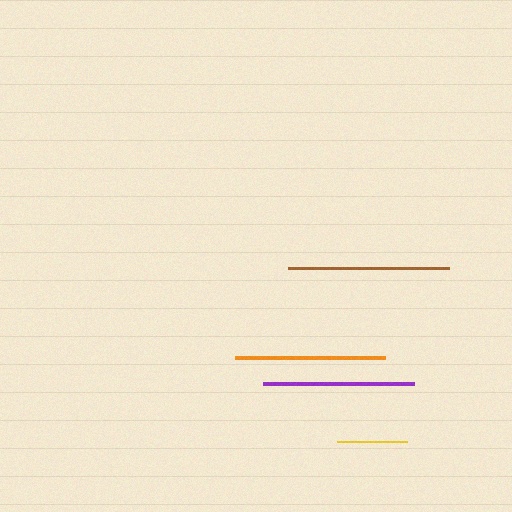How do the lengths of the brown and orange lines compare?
The brown and orange lines are approximately the same length.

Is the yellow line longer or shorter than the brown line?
The brown line is longer than the yellow line.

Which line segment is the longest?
The brown line is the longest at approximately 161 pixels.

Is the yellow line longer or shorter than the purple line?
The purple line is longer than the yellow line.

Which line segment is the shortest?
The yellow line is the shortest at approximately 69 pixels.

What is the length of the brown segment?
The brown segment is approximately 161 pixels long.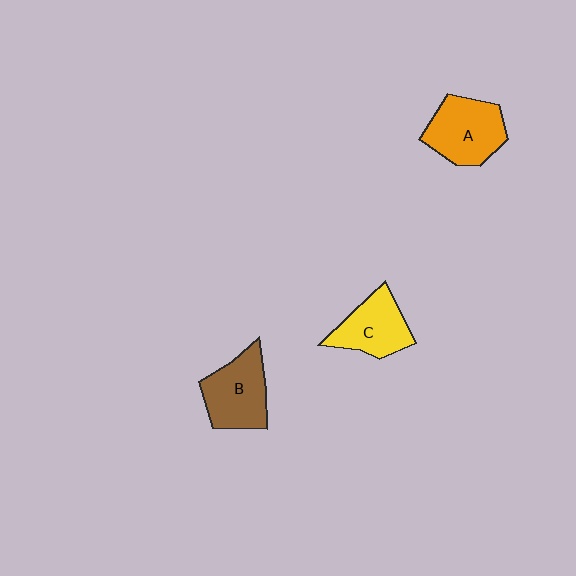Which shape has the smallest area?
Shape C (yellow).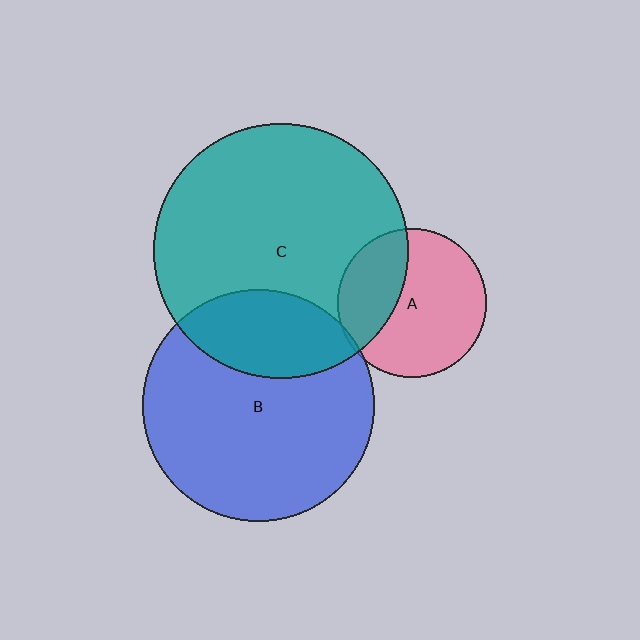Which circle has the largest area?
Circle C (teal).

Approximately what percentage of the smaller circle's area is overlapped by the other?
Approximately 5%.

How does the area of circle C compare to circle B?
Approximately 1.2 times.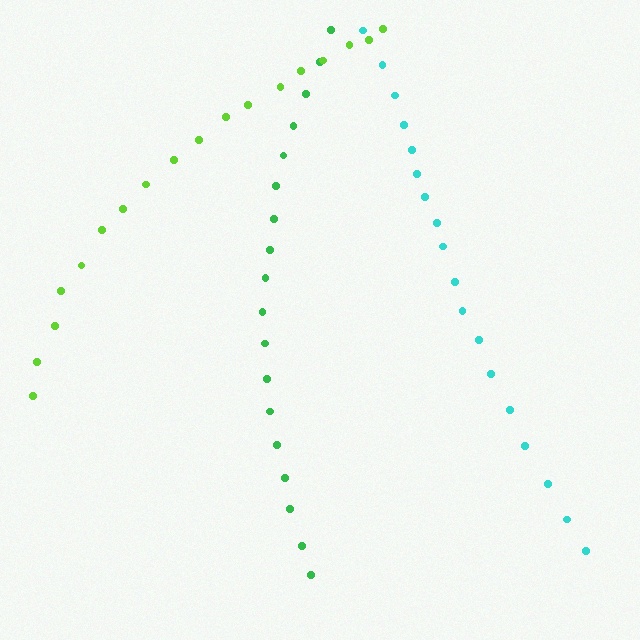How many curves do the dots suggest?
There are 3 distinct paths.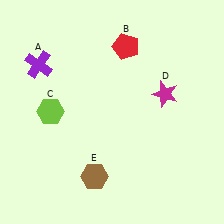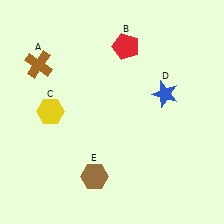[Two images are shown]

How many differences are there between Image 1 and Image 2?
There are 3 differences between the two images.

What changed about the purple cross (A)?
In Image 1, A is purple. In Image 2, it changed to brown.